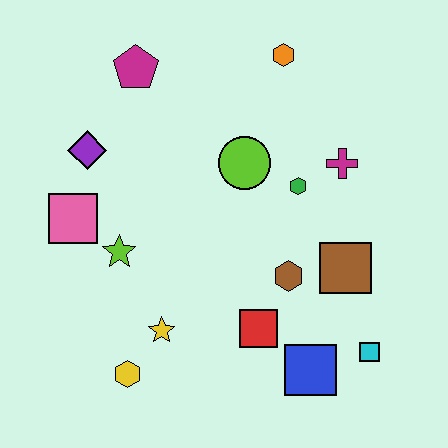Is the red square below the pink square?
Yes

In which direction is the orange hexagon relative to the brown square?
The orange hexagon is above the brown square.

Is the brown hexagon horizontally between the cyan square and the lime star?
Yes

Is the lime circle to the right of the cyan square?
No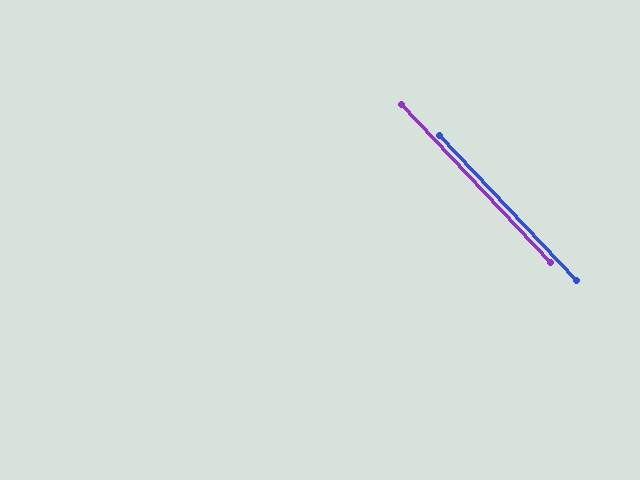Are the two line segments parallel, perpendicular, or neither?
Parallel — their directions differ by only 0.4°.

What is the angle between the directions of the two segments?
Approximately 0 degrees.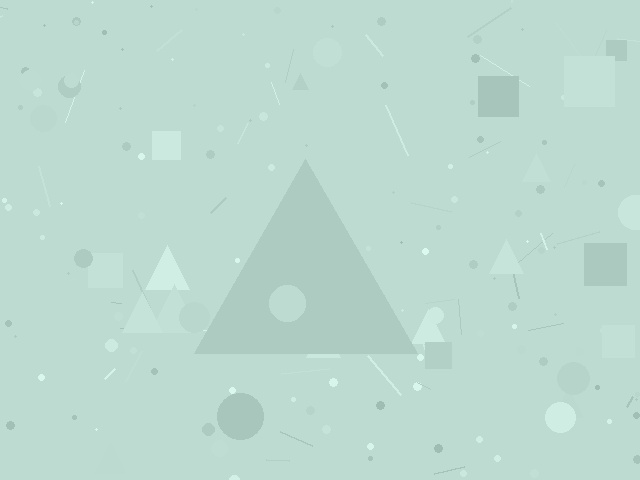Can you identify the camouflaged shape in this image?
The camouflaged shape is a triangle.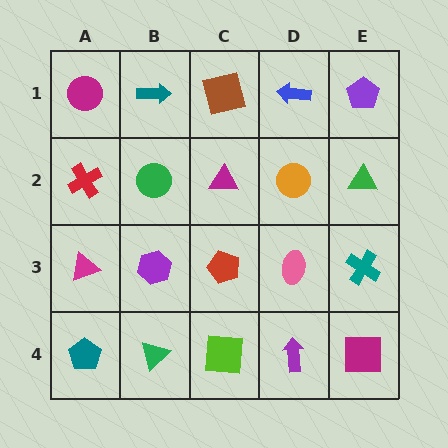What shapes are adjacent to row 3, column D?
An orange circle (row 2, column D), a purple arrow (row 4, column D), a red pentagon (row 3, column C), a teal cross (row 3, column E).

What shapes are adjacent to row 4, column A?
A magenta triangle (row 3, column A), a green triangle (row 4, column B).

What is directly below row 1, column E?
A green triangle.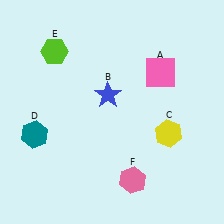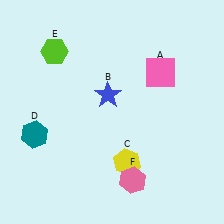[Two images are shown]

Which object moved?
The yellow hexagon (C) moved left.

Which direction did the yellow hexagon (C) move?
The yellow hexagon (C) moved left.